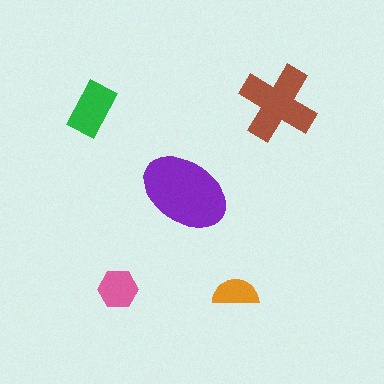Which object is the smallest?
The orange semicircle.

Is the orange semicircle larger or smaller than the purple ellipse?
Smaller.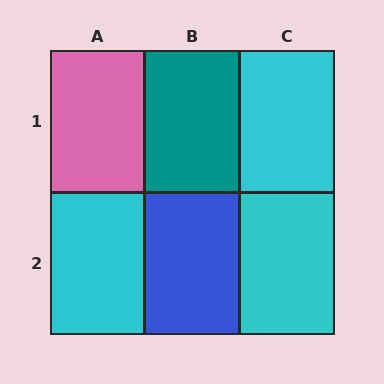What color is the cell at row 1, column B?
Teal.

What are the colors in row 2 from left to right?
Cyan, blue, cyan.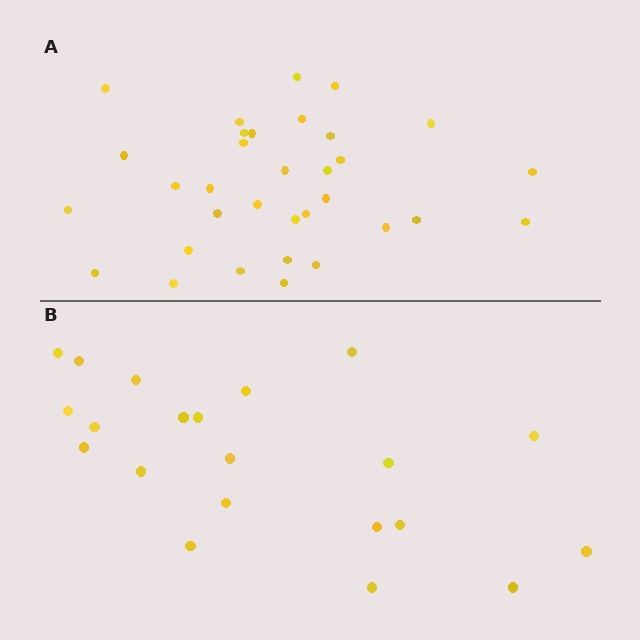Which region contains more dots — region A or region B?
Region A (the top region) has more dots.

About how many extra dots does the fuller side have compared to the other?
Region A has roughly 12 or so more dots than region B.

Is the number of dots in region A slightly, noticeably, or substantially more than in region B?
Region A has substantially more. The ratio is roughly 1.6 to 1.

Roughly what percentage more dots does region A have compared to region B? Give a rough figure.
About 55% more.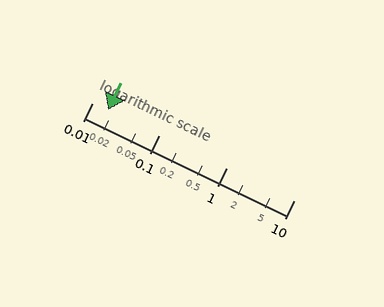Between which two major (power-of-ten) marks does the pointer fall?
The pointer is between 0.01 and 0.1.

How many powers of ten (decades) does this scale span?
The scale spans 3 decades, from 0.01 to 10.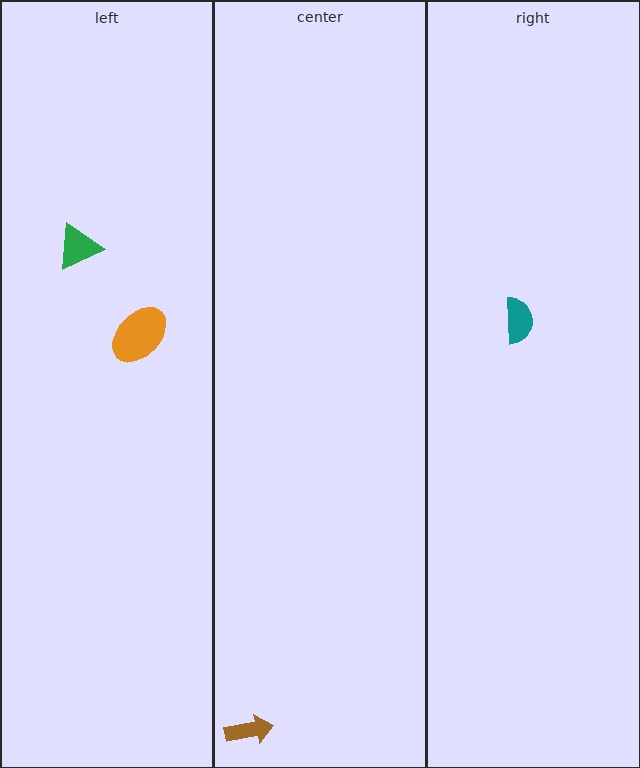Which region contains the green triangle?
The left region.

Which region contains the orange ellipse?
The left region.